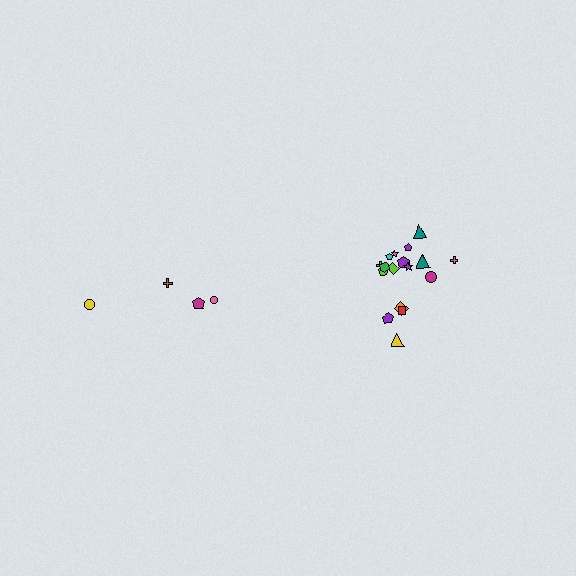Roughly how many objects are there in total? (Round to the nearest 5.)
Roughly 20 objects in total.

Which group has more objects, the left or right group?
The right group.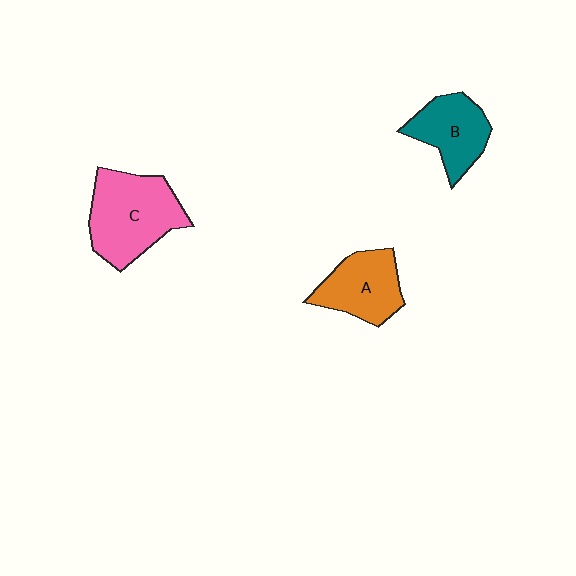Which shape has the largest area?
Shape C (pink).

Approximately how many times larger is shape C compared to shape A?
Approximately 1.4 times.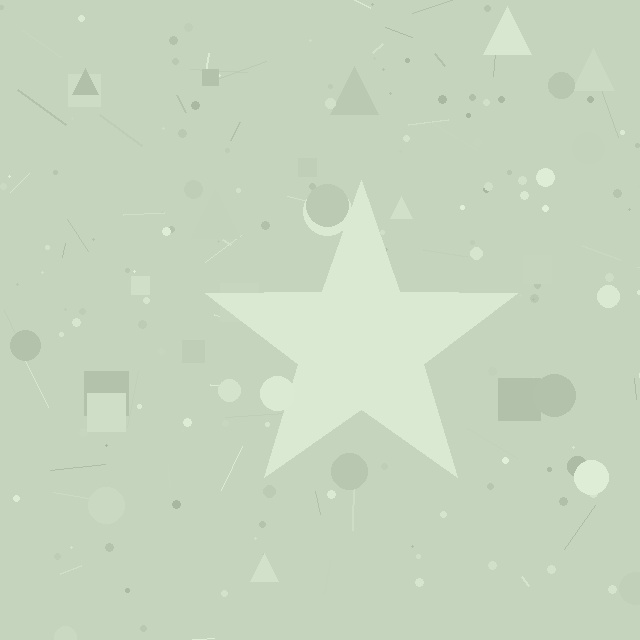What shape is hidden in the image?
A star is hidden in the image.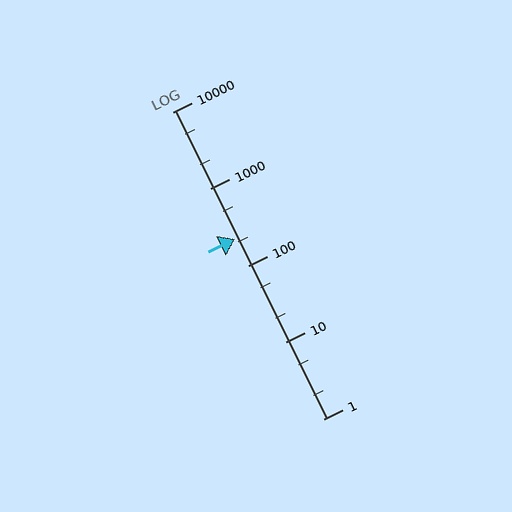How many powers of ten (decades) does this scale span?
The scale spans 4 decades, from 1 to 10000.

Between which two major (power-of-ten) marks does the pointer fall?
The pointer is between 100 and 1000.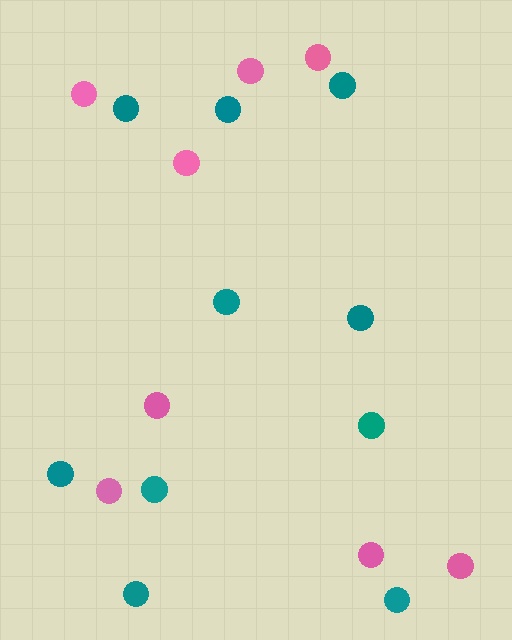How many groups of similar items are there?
There are 2 groups: one group of teal circles (10) and one group of pink circles (8).